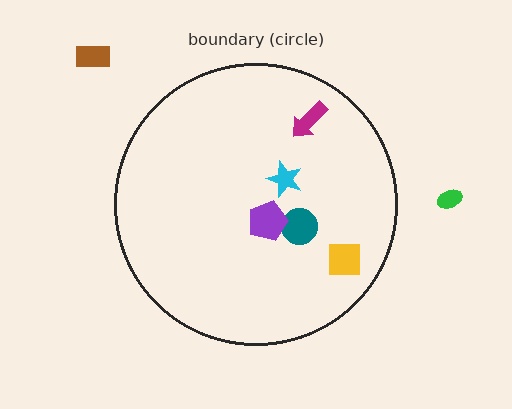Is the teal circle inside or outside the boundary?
Inside.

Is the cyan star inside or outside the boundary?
Inside.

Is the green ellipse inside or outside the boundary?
Outside.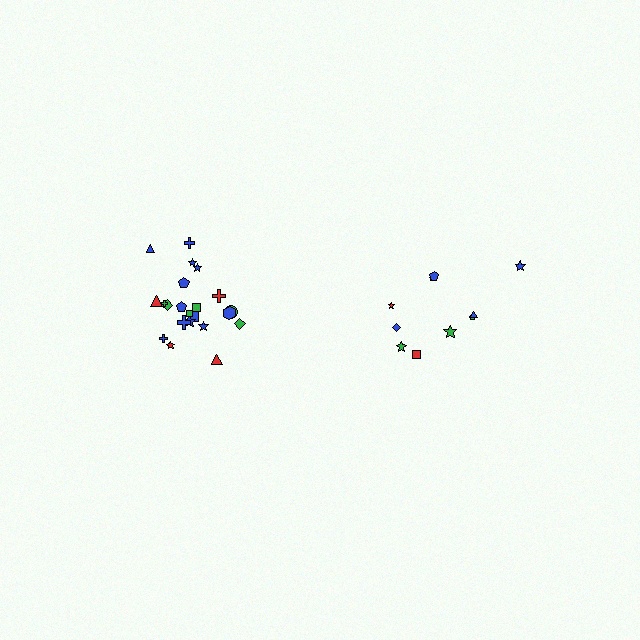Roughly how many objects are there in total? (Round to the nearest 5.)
Roughly 30 objects in total.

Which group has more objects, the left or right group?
The left group.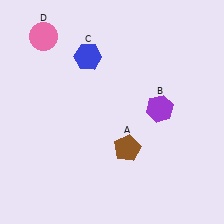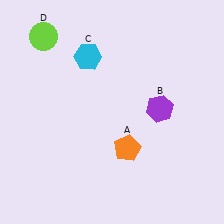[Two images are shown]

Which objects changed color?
A changed from brown to orange. C changed from blue to cyan. D changed from pink to lime.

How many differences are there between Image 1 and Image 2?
There are 3 differences between the two images.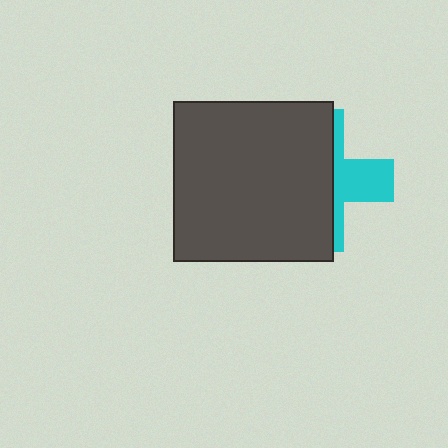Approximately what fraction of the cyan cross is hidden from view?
Roughly 65% of the cyan cross is hidden behind the dark gray square.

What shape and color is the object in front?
The object in front is a dark gray square.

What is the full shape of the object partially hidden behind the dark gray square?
The partially hidden object is a cyan cross.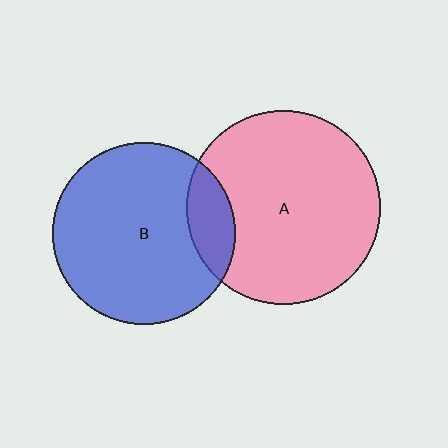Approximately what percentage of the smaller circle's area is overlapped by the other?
Approximately 15%.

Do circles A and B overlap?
Yes.